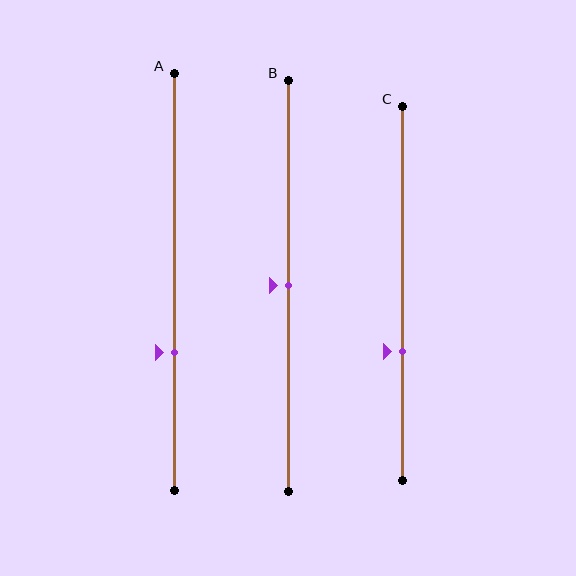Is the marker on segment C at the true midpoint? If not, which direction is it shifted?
No, the marker on segment C is shifted downward by about 16% of the segment length.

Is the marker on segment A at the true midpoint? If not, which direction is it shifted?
No, the marker on segment A is shifted downward by about 17% of the segment length.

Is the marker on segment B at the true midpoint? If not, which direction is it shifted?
Yes, the marker on segment B is at the true midpoint.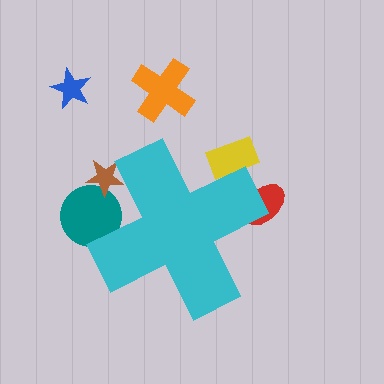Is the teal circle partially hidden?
Yes, the teal circle is partially hidden behind the cyan cross.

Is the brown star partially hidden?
Yes, the brown star is partially hidden behind the cyan cross.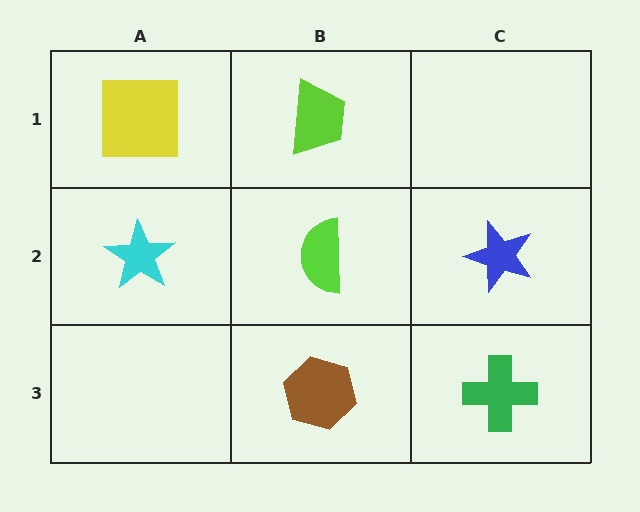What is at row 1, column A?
A yellow square.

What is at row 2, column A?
A cyan star.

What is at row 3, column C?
A green cross.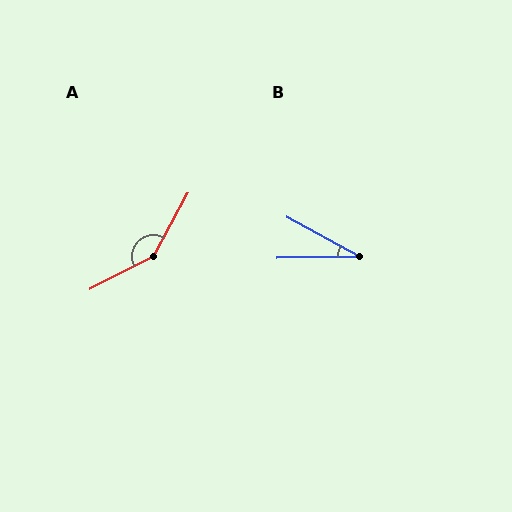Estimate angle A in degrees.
Approximately 146 degrees.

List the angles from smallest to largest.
B (30°), A (146°).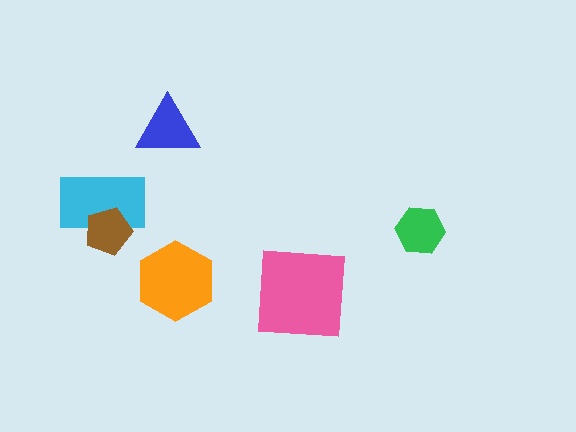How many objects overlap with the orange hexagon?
0 objects overlap with the orange hexagon.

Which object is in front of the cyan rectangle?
The brown pentagon is in front of the cyan rectangle.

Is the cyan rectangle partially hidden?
Yes, it is partially covered by another shape.